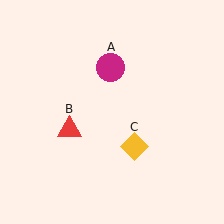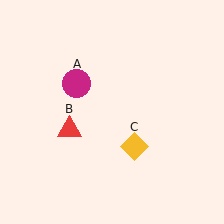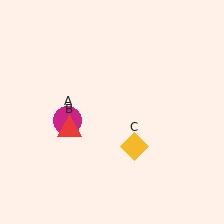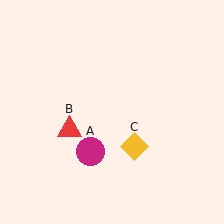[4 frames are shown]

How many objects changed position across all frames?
1 object changed position: magenta circle (object A).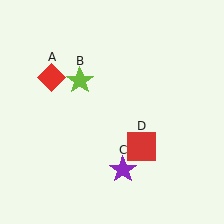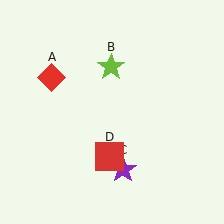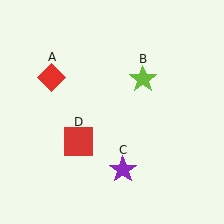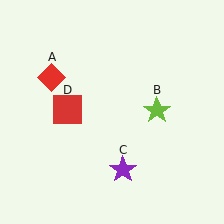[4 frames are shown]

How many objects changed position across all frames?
2 objects changed position: lime star (object B), red square (object D).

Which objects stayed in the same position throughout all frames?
Red diamond (object A) and purple star (object C) remained stationary.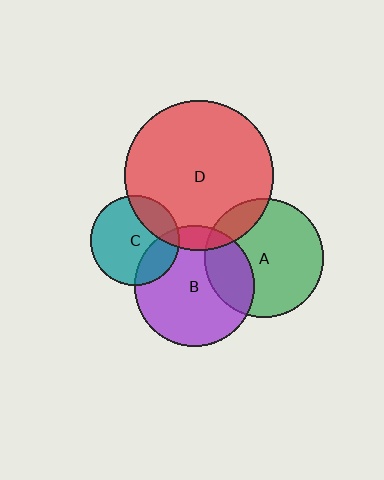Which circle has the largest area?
Circle D (red).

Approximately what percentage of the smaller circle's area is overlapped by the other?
Approximately 10%.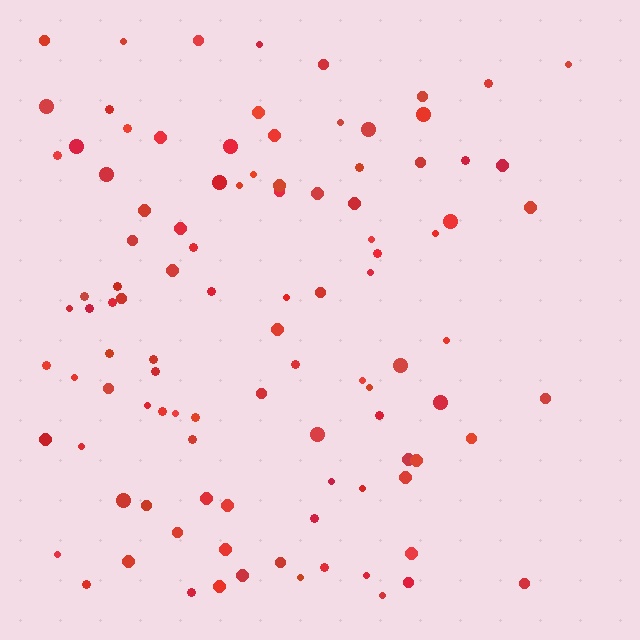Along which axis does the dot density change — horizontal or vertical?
Horizontal.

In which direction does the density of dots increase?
From right to left, with the left side densest.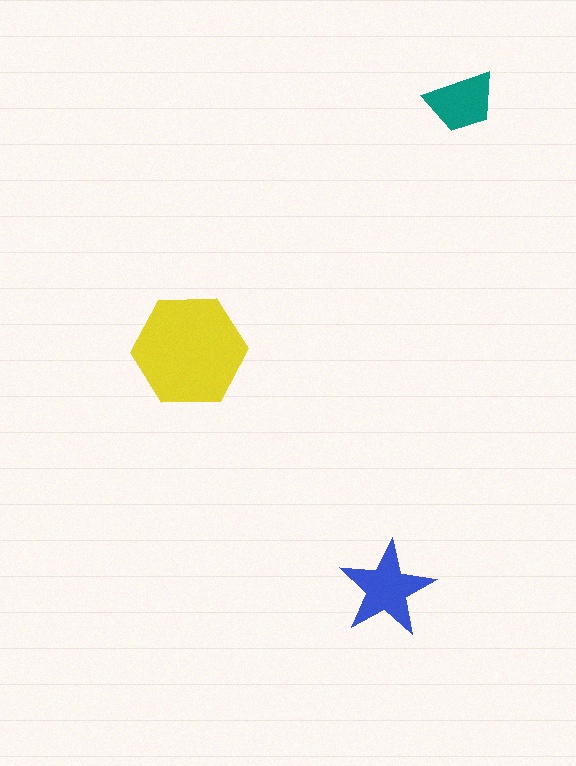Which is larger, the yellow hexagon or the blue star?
The yellow hexagon.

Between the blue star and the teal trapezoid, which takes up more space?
The blue star.